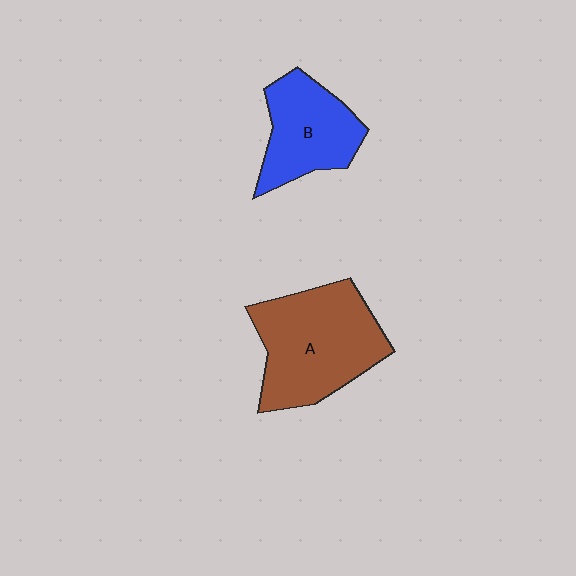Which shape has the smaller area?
Shape B (blue).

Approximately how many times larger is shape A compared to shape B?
Approximately 1.5 times.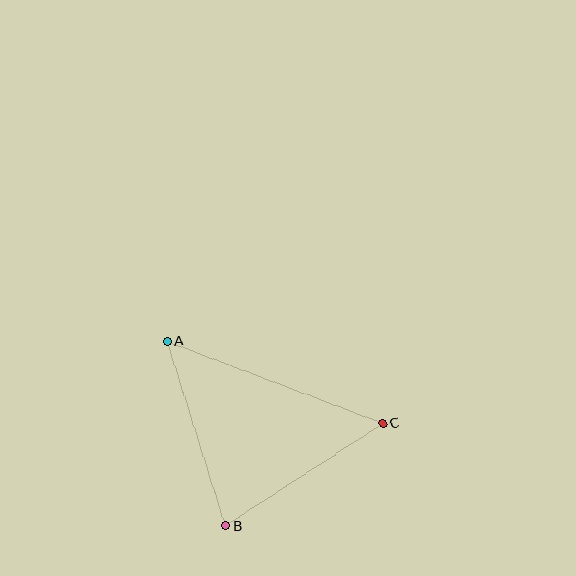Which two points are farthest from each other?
Points A and C are farthest from each other.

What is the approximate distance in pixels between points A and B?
The distance between A and B is approximately 194 pixels.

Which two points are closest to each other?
Points B and C are closest to each other.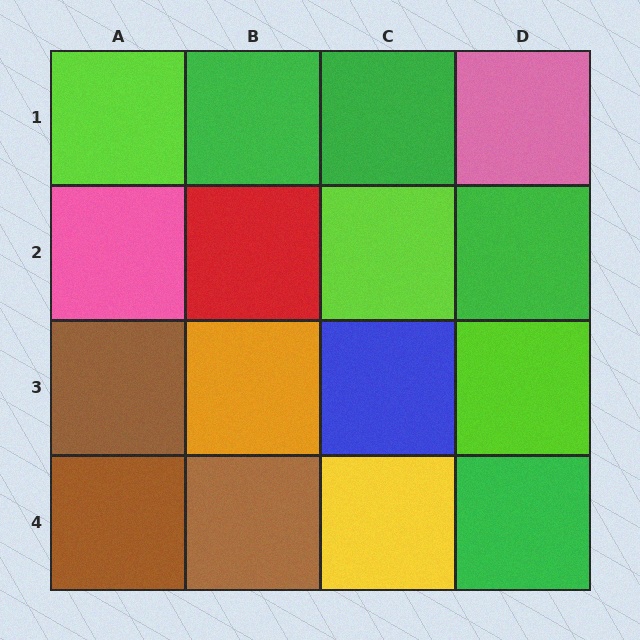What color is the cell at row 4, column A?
Brown.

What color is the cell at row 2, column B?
Red.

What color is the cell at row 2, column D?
Green.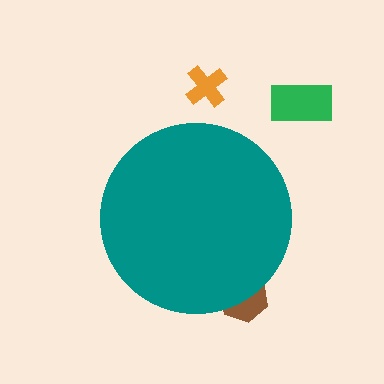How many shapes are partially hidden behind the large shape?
1 shape is partially hidden.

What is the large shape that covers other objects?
A teal circle.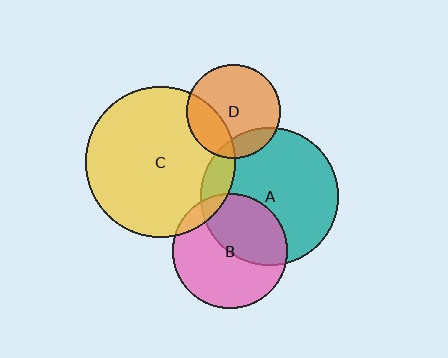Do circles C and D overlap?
Yes.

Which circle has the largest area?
Circle C (yellow).